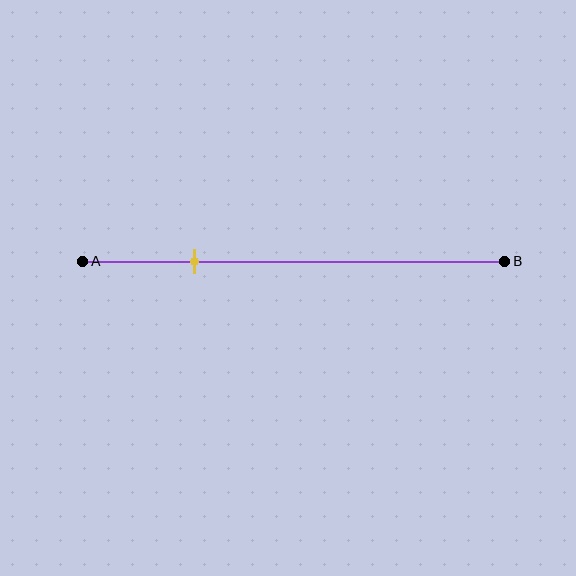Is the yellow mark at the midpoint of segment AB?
No, the mark is at about 25% from A, not at the 50% midpoint.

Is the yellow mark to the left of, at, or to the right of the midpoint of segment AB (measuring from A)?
The yellow mark is to the left of the midpoint of segment AB.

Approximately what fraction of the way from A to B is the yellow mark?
The yellow mark is approximately 25% of the way from A to B.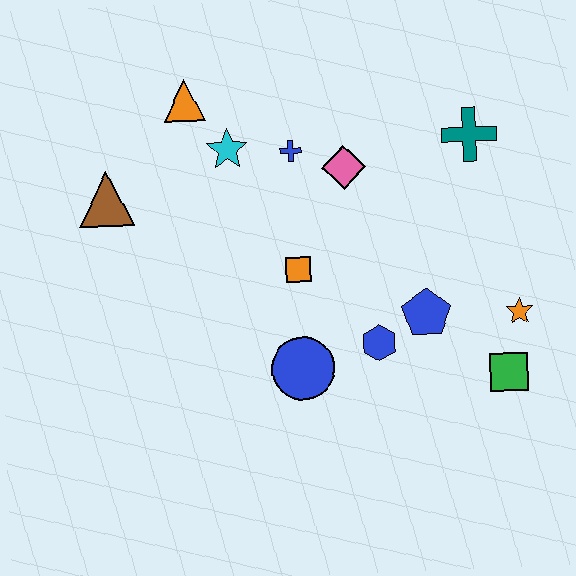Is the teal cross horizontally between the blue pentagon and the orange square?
No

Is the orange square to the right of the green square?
No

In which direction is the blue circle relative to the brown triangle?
The blue circle is to the right of the brown triangle.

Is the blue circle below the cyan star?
Yes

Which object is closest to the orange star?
The green square is closest to the orange star.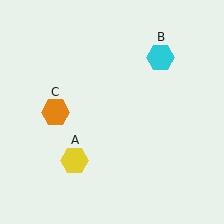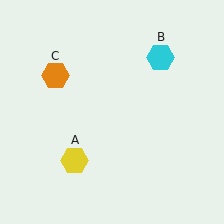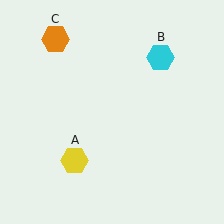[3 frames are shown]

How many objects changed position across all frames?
1 object changed position: orange hexagon (object C).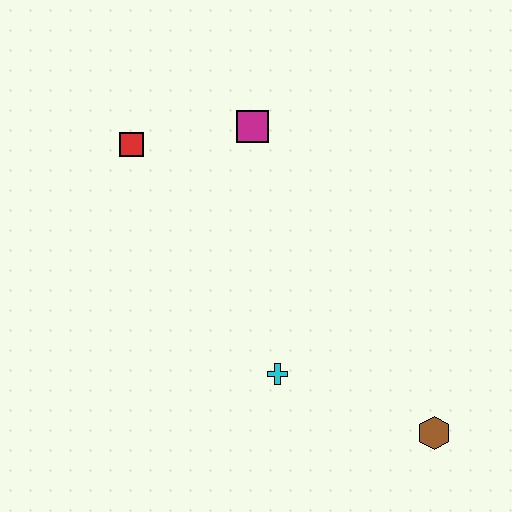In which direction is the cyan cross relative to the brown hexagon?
The cyan cross is to the left of the brown hexagon.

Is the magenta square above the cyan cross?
Yes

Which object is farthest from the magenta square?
The brown hexagon is farthest from the magenta square.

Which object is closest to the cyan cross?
The brown hexagon is closest to the cyan cross.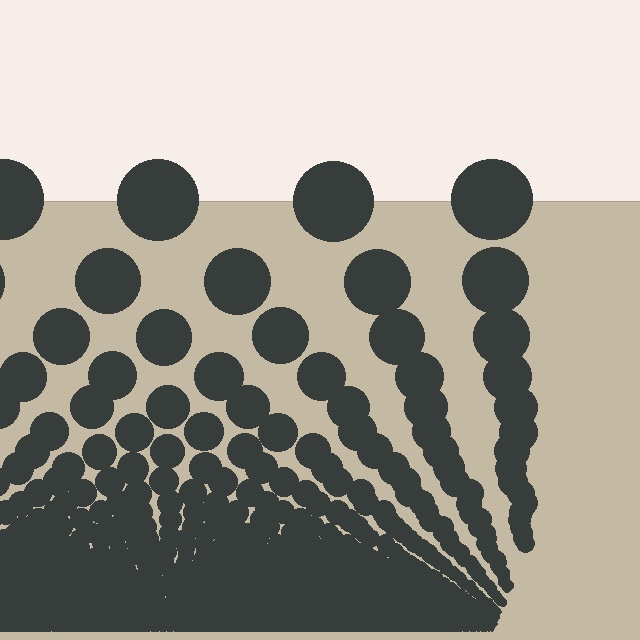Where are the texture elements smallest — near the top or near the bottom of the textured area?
Near the bottom.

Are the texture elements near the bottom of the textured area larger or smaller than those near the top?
Smaller. The gradient is inverted — elements near the bottom are smaller and denser.